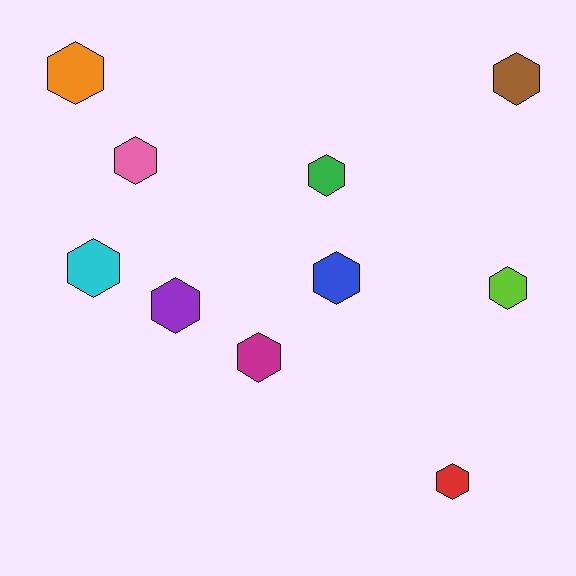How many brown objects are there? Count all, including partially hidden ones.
There is 1 brown object.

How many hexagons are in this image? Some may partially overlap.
There are 10 hexagons.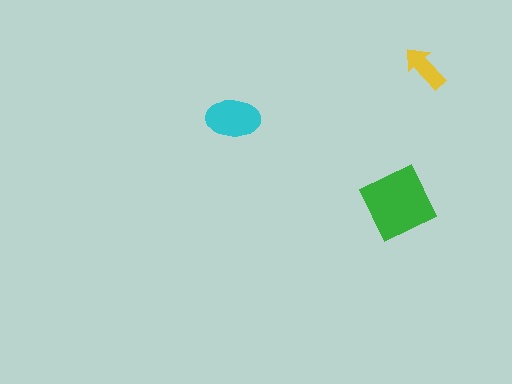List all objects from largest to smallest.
The green diamond, the cyan ellipse, the yellow arrow.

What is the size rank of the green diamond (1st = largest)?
1st.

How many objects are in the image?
There are 3 objects in the image.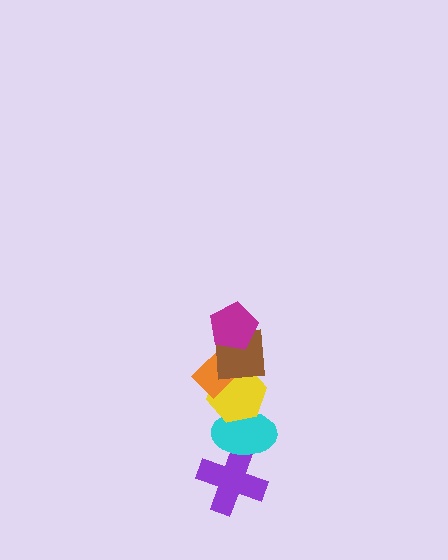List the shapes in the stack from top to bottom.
From top to bottom: the magenta pentagon, the brown square, the orange rectangle, the yellow hexagon, the cyan ellipse, the purple cross.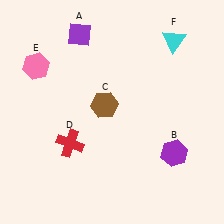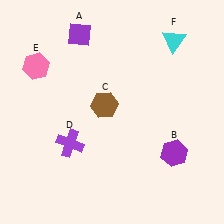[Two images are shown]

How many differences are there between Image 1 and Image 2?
There is 1 difference between the two images.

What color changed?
The cross (D) changed from red in Image 1 to purple in Image 2.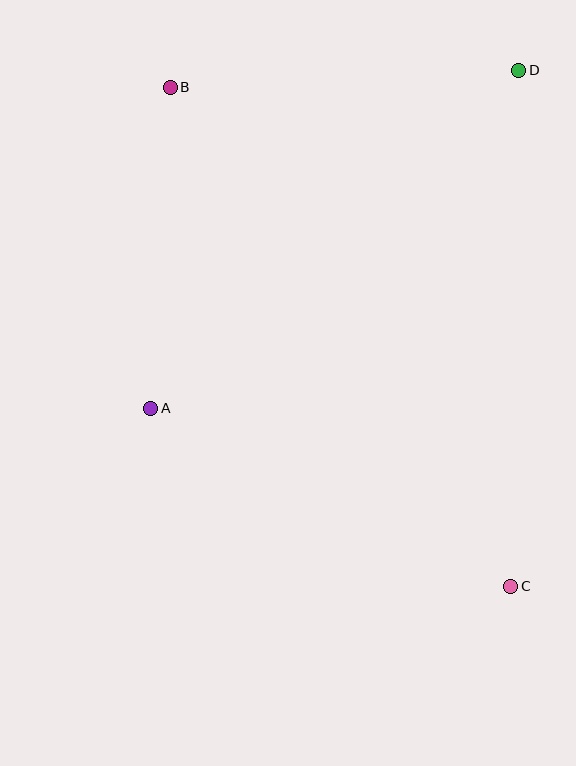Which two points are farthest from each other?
Points B and C are farthest from each other.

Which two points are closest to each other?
Points A and B are closest to each other.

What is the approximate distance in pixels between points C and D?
The distance between C and D is approximately 516 pixels.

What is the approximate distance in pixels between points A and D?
The distance between A and D is approximately 499 pixels.